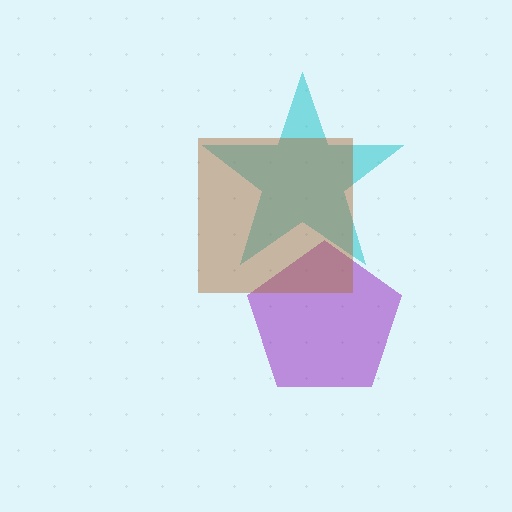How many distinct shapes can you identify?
There are 3 distinct shapes: a cyan star, a purple pentagon, a brown square.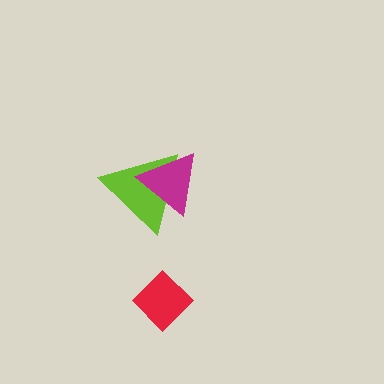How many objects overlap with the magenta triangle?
1 object overlaps with the magenta triangle.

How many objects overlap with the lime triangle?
1 object overlaps with the lime triangle.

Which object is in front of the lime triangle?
The magenta triangle is in front of the lime triangle.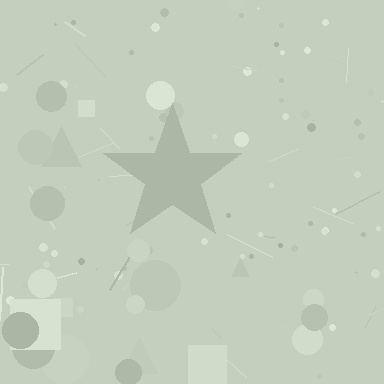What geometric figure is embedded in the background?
A star is embedded in the background.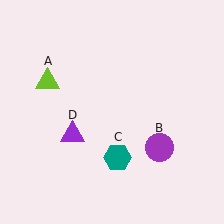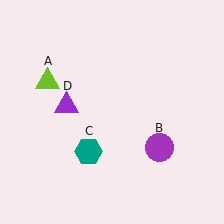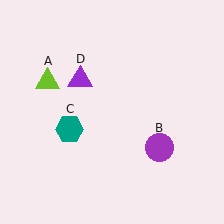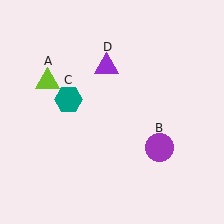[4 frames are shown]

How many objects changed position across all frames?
2 objects changed position: teal hexagon (object C), purple triangle (object D).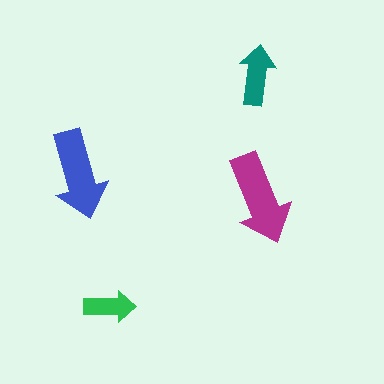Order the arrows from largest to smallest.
the magenta one, the blue one, the teal one, the green one.